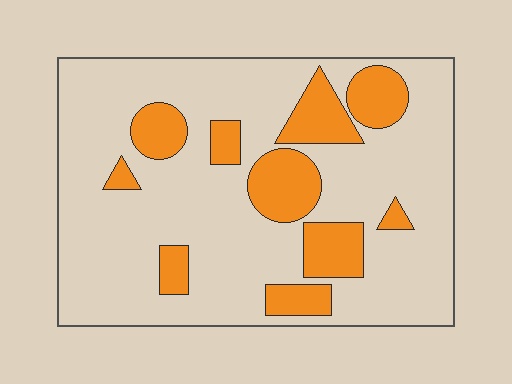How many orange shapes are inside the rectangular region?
10.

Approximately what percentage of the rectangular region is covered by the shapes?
Approximately 20%.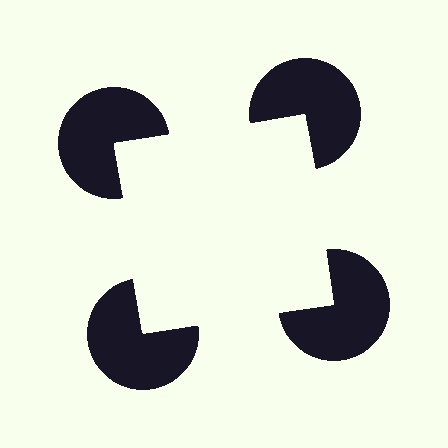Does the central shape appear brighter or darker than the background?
It typically appears slightly brighter than the background, even though no actual brightness change is drawn.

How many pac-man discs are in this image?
There are 4 — one at each vertex of the illusory square.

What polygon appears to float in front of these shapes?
An illusory square — its edges are inferred from the aligned wedge cuts in the pac-man discs, not physically drawn.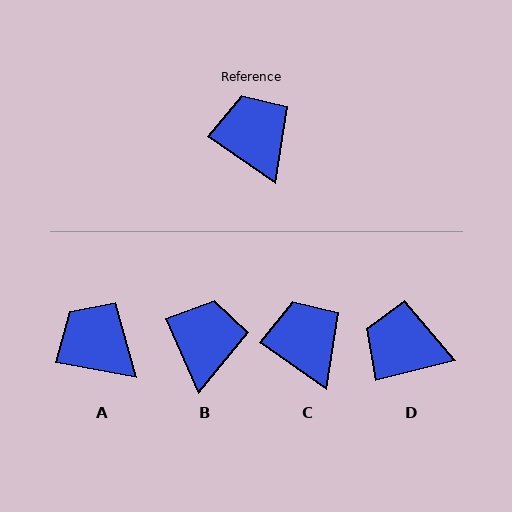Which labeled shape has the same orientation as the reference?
C.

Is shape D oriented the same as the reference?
No, it is off by about 50 degrees.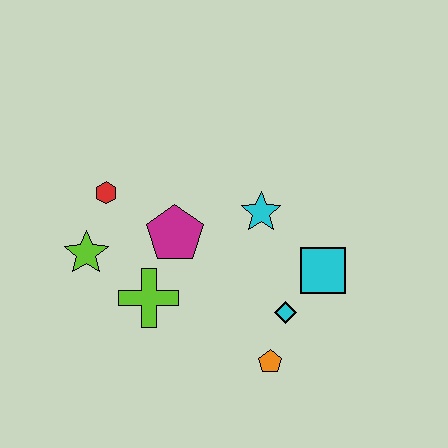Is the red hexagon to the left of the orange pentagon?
Yes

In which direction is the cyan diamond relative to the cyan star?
The cyan diamond is below the cyan star.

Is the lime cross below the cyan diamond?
No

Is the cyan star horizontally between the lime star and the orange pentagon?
Yes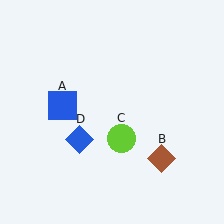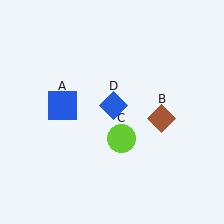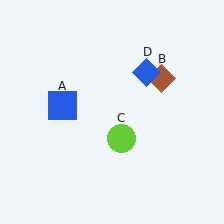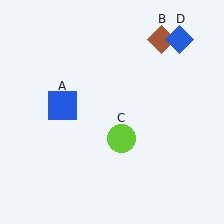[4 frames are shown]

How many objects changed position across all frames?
2 objects changed position: brown diamond (object B), blue diamond (object D).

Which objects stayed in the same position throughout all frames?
Blue square (object A) and lime circle (object C) remained stationary.